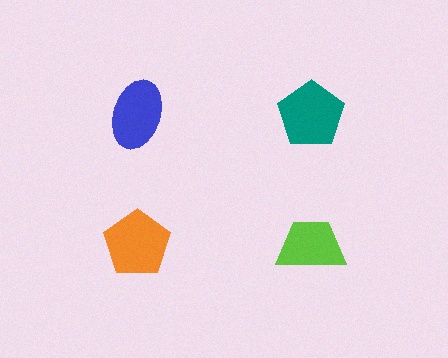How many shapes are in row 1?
2 shapes.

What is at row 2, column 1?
An orange pentagon.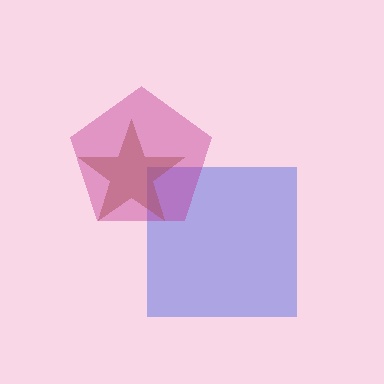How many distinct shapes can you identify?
There are 3 distinct shapes: a blue square, a brown star, a magenta pentagon.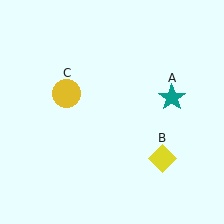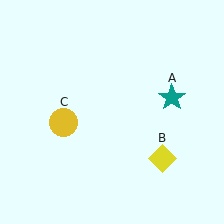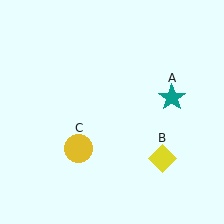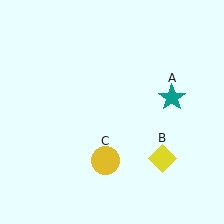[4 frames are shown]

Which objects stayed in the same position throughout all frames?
Teal star (object A) and yellow diamond (object B) remained stationary.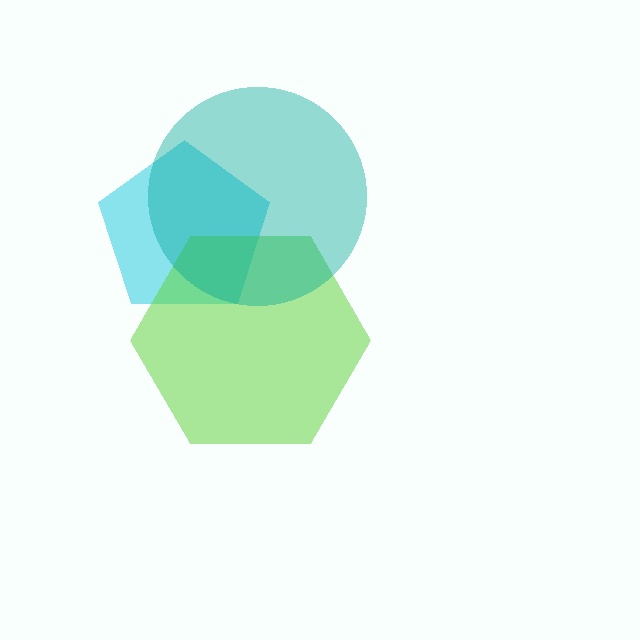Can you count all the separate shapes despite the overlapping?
Yes, there are 3 separate shapes.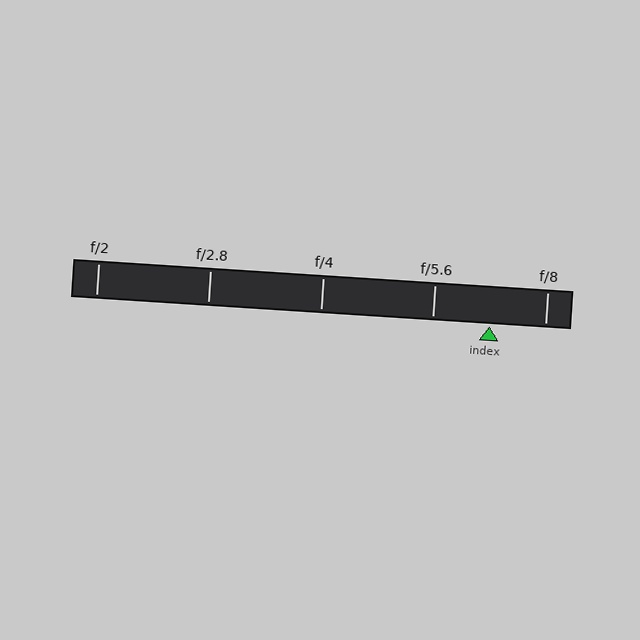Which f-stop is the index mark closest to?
The index mark is closest to f/8.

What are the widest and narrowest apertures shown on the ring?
The widest aperture shown is f/2 and the narrowest is f/8.